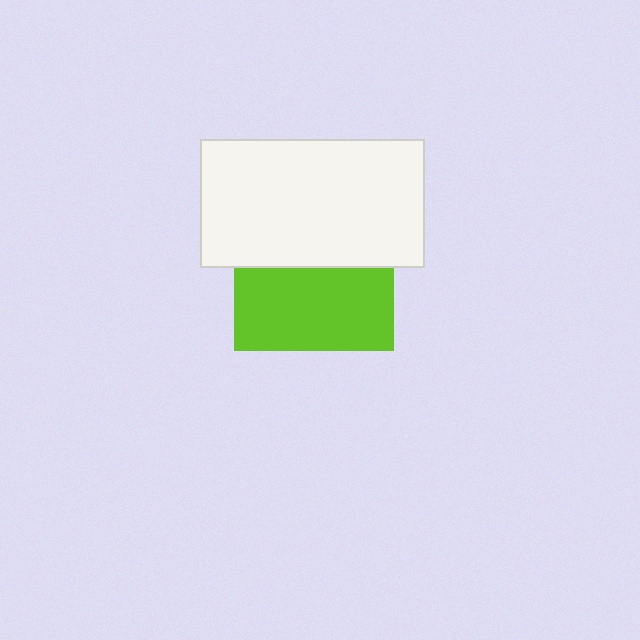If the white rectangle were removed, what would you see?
You would see the complete lime square.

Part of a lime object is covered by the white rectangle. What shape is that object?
It is a square.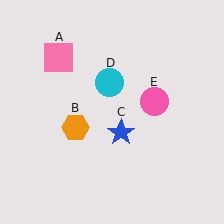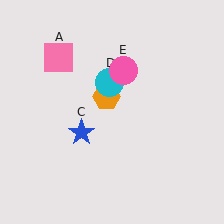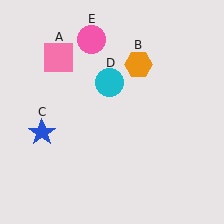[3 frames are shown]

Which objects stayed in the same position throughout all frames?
Pink square (object A) and cyan circle (object D) remained stationary.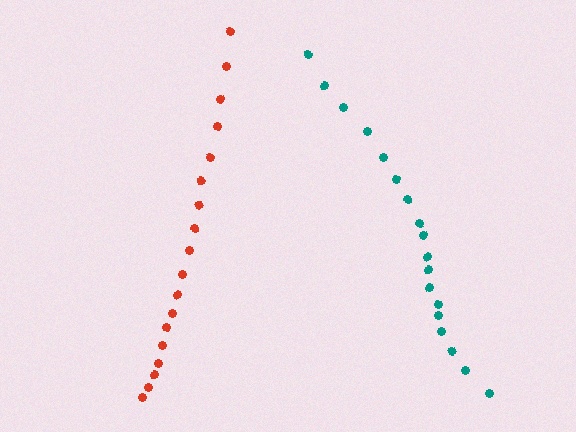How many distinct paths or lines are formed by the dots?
There are 2 distinct paths.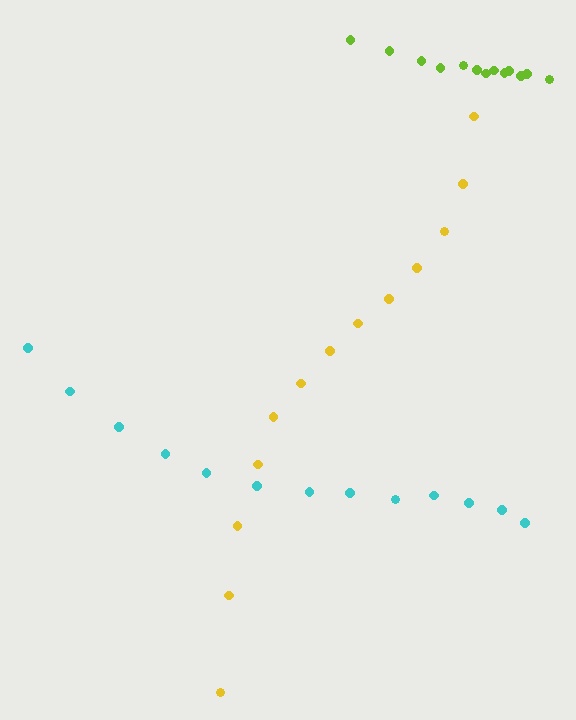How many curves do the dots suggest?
There are 3 distinct paths.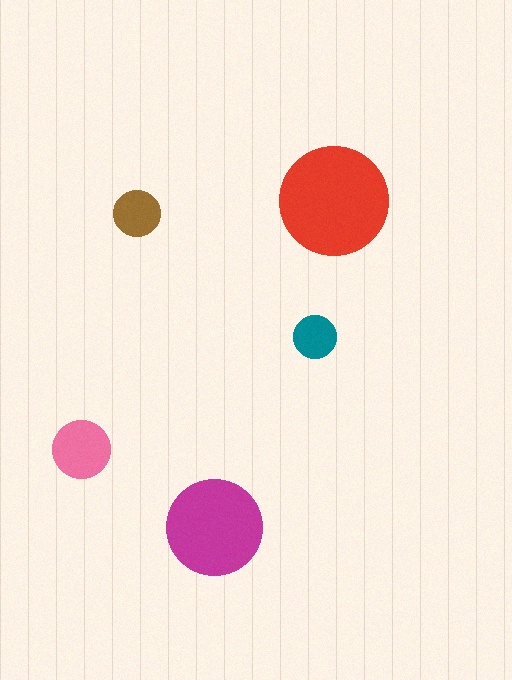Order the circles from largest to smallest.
the red one, the magenta one, the pink one, the brown one, the teal one.